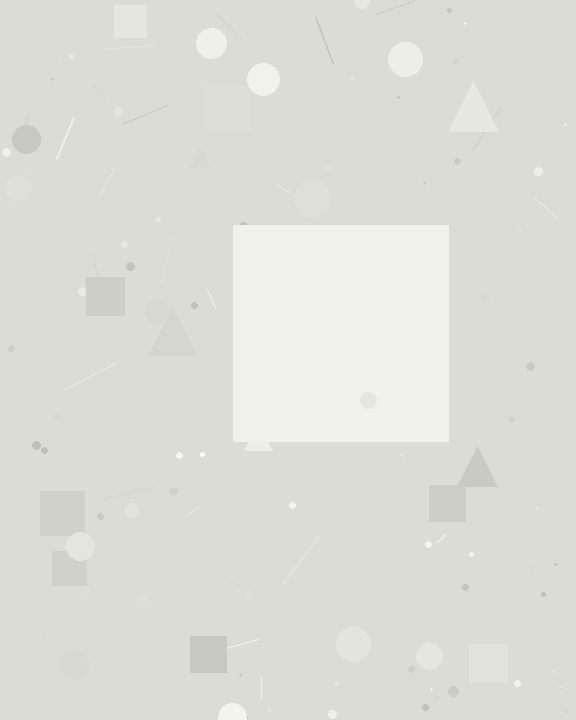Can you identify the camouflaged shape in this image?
The camouflaged shape is a square.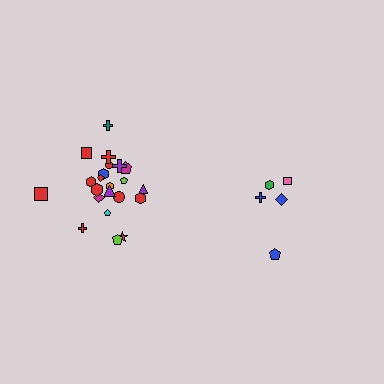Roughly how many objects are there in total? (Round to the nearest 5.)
Roughly 25 objects in total.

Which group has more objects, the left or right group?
The left group.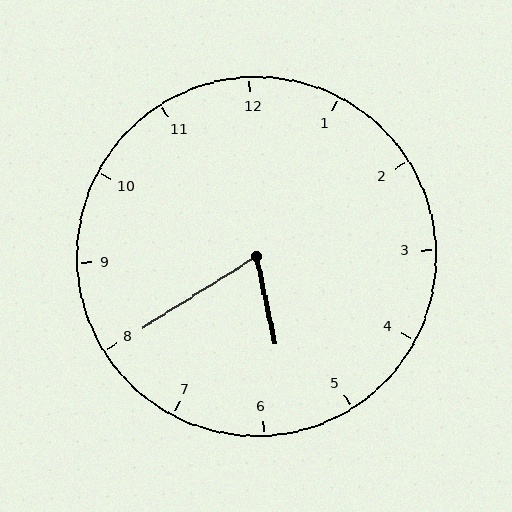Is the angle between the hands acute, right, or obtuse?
It is acute.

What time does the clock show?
5:40.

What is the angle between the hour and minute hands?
Approximately 70 degrees.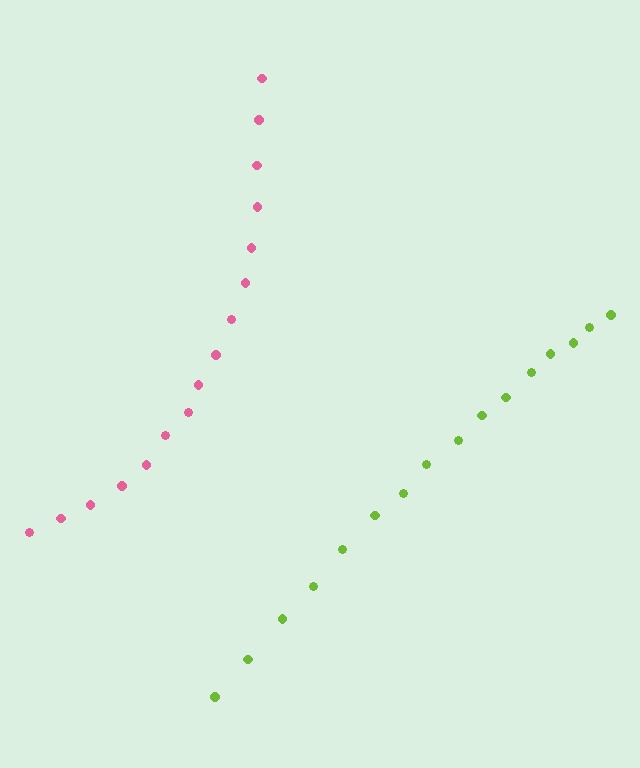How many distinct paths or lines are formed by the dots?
There are 2 distinct paths.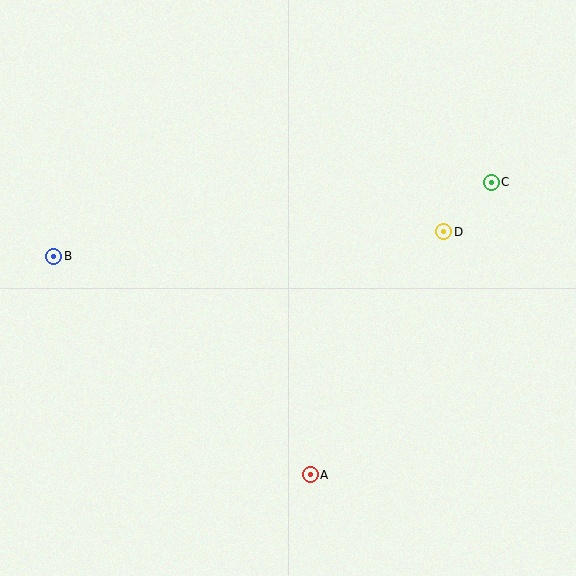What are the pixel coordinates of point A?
Point A is at (310, 475).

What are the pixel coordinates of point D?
Point D is at (444, 232).